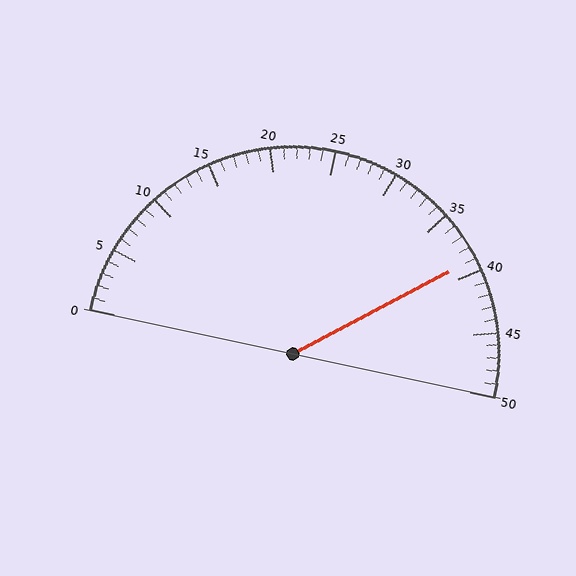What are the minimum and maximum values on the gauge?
The gauge ranges from 0 to 50.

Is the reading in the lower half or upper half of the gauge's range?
The reading is in the upper half of the range (0 to 50).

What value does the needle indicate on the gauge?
The needle indicates approximately 39.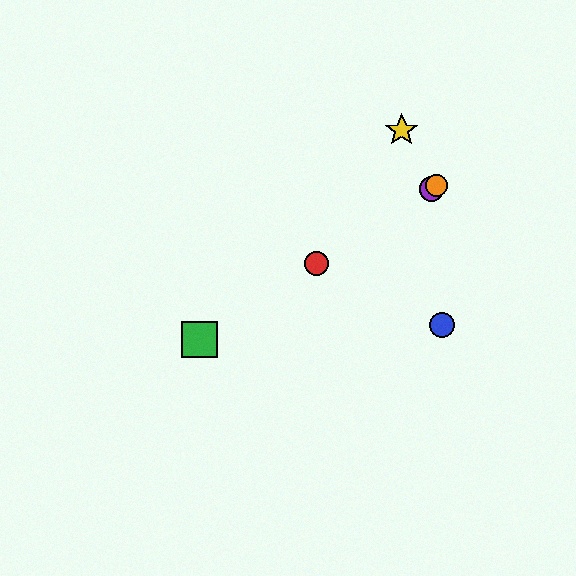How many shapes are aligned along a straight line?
4 shapes (the red circle, the green square, the purple circle, the orange circle) are aligned along a straight line.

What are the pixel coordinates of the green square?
The green square is at (200, 339).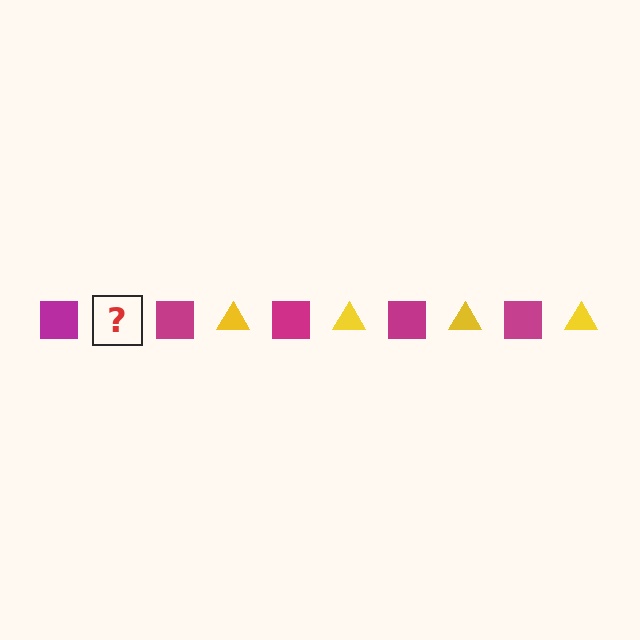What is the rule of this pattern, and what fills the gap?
The rule is that the pattern alternates between magenta square and yellow triangle. The gap should be filled with a yellow triangle.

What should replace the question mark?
The question mark should be replaced with a yellow triangle.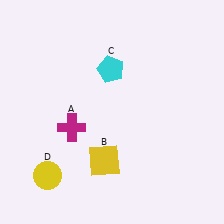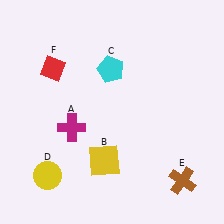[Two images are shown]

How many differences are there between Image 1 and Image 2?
There are 2 differences between the two images.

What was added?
A brown cross (E), a red diamond (F) were added in Image 2.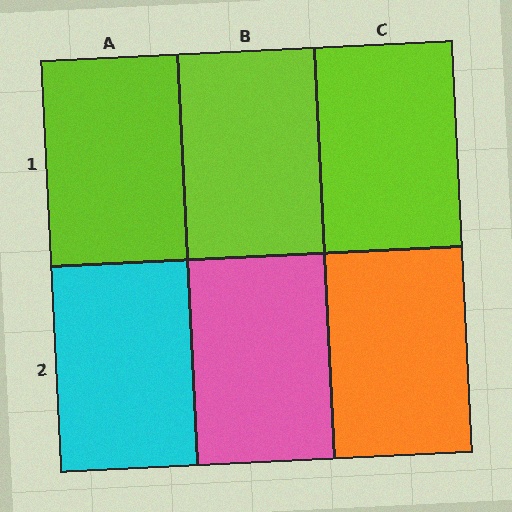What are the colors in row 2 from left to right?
Cyan, pink, orange.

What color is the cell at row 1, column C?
Lime.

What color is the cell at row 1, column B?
Lime.